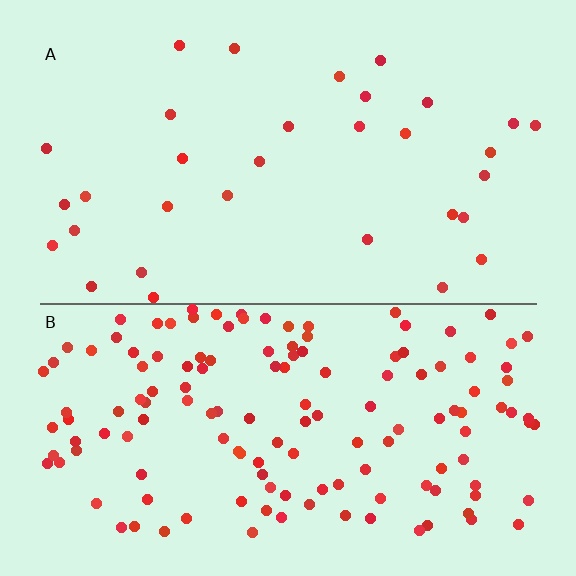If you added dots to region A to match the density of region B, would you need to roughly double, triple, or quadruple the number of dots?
Approximately quadruple.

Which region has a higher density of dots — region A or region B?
B (the bottom).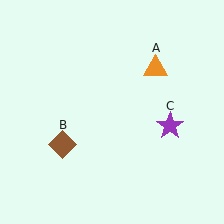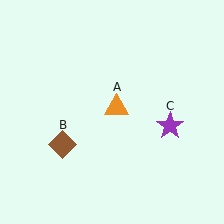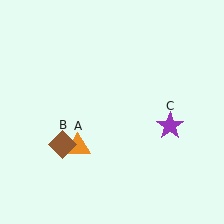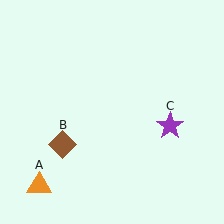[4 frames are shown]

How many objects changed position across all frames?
1 object changed position: orange triangle (object A).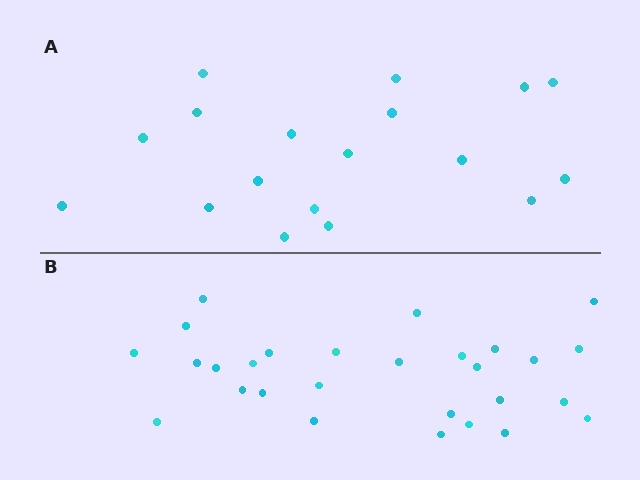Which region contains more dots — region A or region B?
Region B (the bottom region) has more dots.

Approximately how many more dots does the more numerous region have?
Region B has roughly 10 or so more dots than region A.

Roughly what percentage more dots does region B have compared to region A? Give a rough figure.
About 55% more.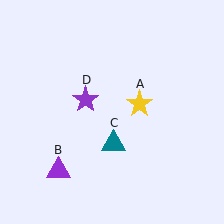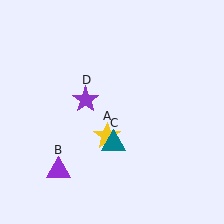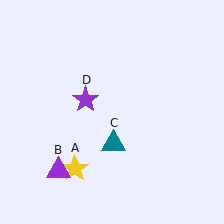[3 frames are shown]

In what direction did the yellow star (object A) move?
The yellow star (object A) moved down and to the left.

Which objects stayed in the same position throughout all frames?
Purple triangle (object B) and teal triangle (object C) and purple star (object D) remained stationary.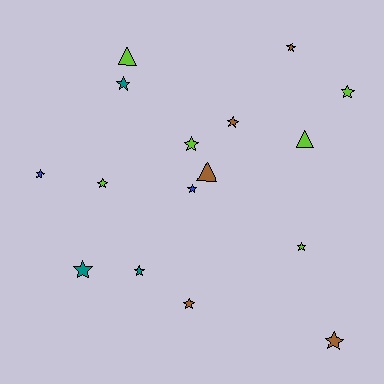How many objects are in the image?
There are 16 objects.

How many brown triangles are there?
There is 1 brown triangle.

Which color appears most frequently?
Lime, with 6 objects.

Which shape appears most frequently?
Star, with 13 objects.